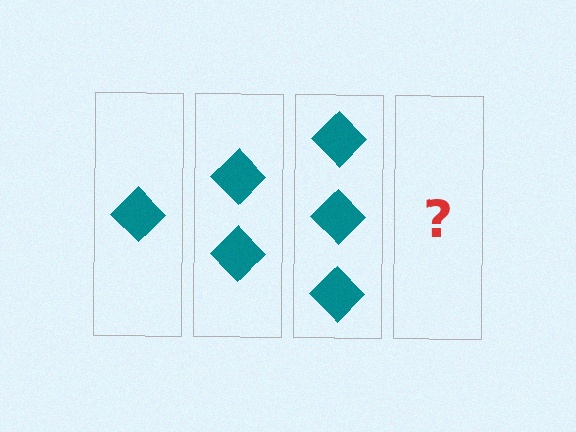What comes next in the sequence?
The next element should be 4 diamonds.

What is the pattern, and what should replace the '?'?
The pattern is that each step adds one more diamond. The '?' should be 4 diamonds.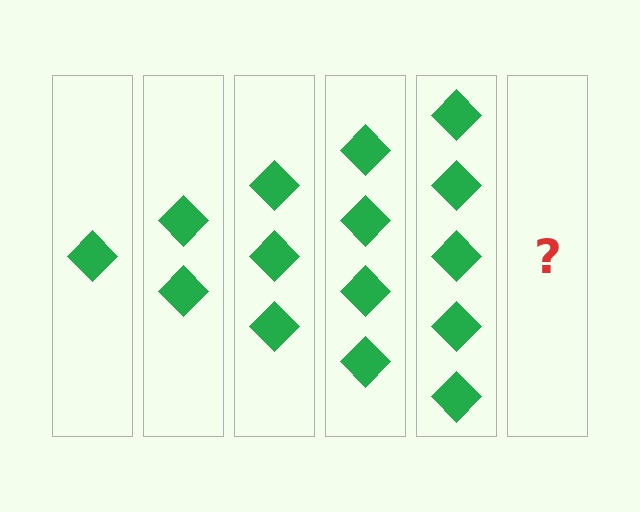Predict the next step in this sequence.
The next step is 6 diamonds.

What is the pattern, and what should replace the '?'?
The pattern is that each step adds one more diamond. The '?' should be 6 diamonds.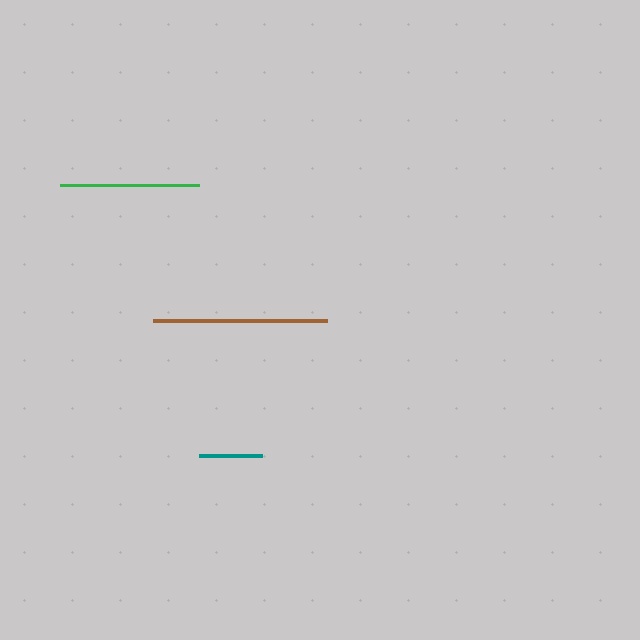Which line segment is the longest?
The brown line is the longest at approximately 174 pixels.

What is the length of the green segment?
The green segment is approximately 139 pixels long.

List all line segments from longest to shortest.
From longest to shortest: brown, green, teal.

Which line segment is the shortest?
The teal line is the shortest at approximately 63 pixels.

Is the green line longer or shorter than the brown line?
The brown line is longer than the green line.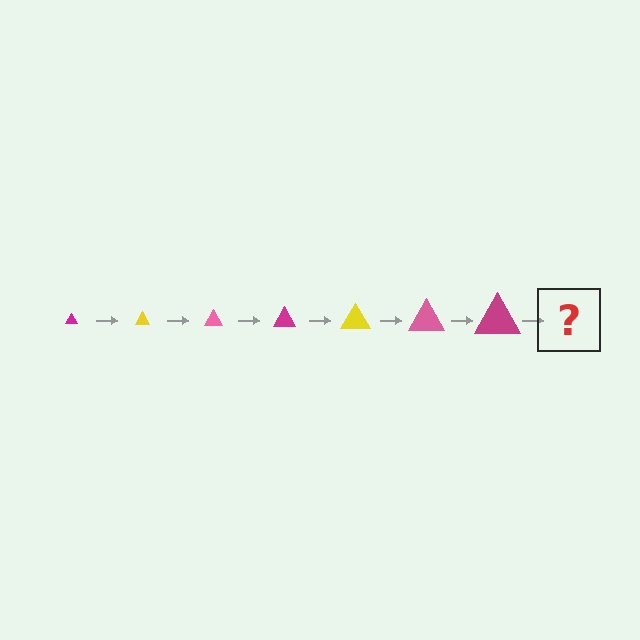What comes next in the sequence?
The next element should be a yellow triangle, larger than the previous one.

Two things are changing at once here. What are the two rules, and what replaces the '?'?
The two rules are that the triangle grows larger each step and the color cycles through magenta, yellow, and pink. The '?' should be a yellow triangle, larger than the previous one.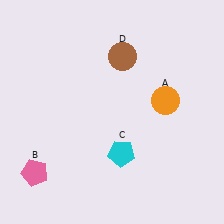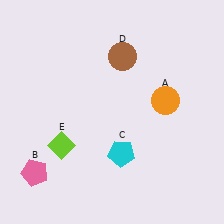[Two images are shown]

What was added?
A lime diamond (E) was added in Image 2.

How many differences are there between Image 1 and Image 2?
There is 1 difference between the two images.